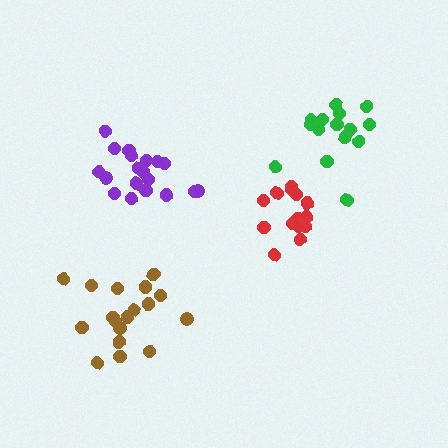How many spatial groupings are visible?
There are 4 spatial groupings.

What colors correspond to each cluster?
The clusters are colored: purple, red, green, brown.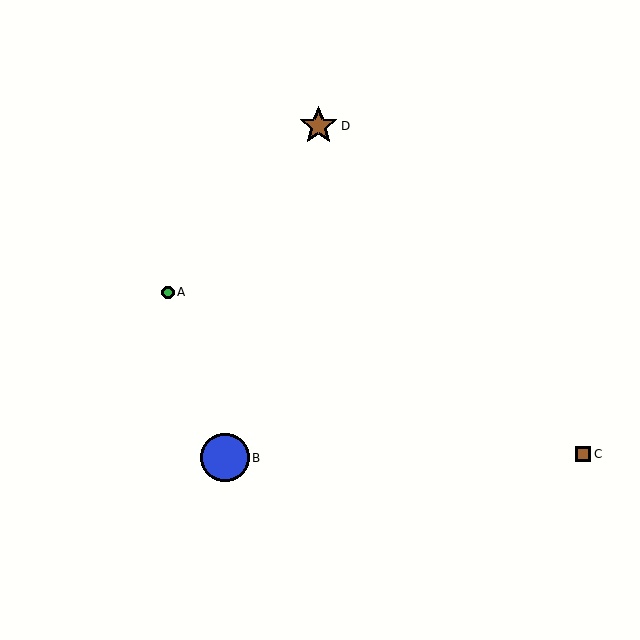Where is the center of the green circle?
The center of the green circle is at (168, 292).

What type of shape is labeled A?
Shape A is a green circle.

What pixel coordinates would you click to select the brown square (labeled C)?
Click at (583, 454) to select the brown square C.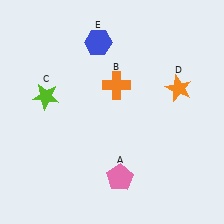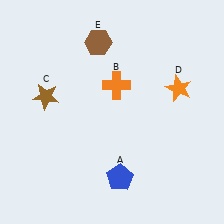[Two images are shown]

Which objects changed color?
A changed from pink to blue. C changed from lime to brown. E changed from blue to brown.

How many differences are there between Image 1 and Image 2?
There are 3 differences between the two images.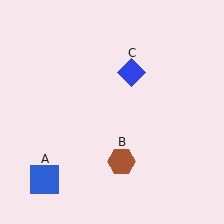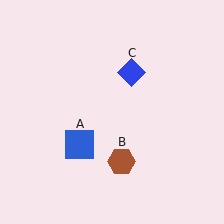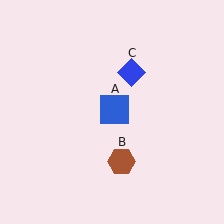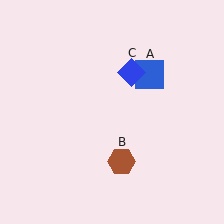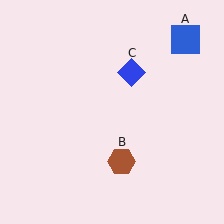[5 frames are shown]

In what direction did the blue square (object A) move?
The blue square (object A) moved up and to the right.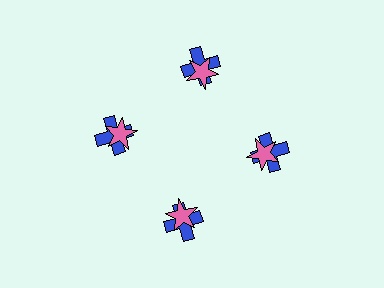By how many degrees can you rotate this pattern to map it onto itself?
The pattern maps onto itself every 90 degrees of rotation.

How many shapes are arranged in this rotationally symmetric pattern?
There are 8 shapes, arranged in 4 groups of 2.